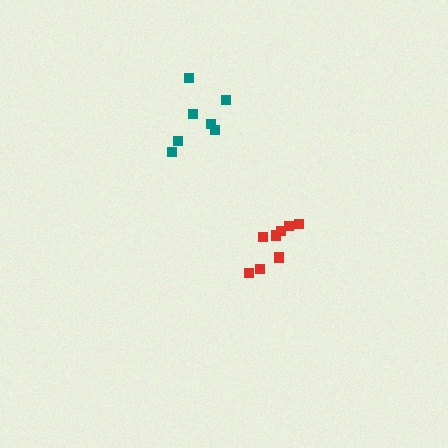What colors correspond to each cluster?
The clusters are colored: red, teal.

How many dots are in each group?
Group 1: 8 dots, Group 2: 7 dots (15 total).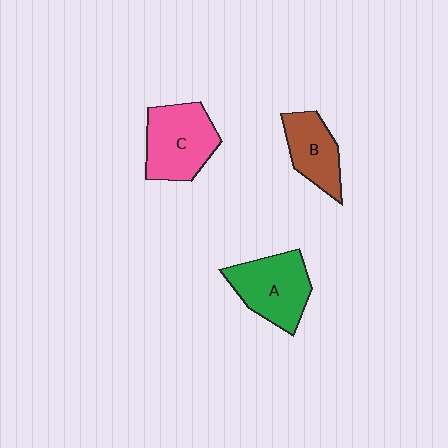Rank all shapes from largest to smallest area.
From largest to smallest: C (pink), A (green), B (brown).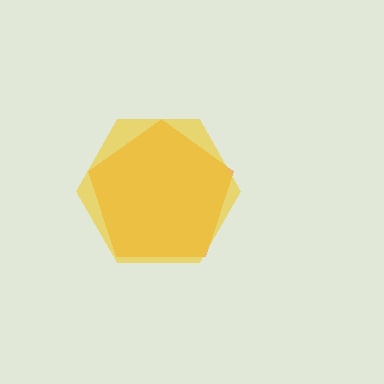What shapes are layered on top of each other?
The layered shapes are: an orange pentagon, a yellow hexagon.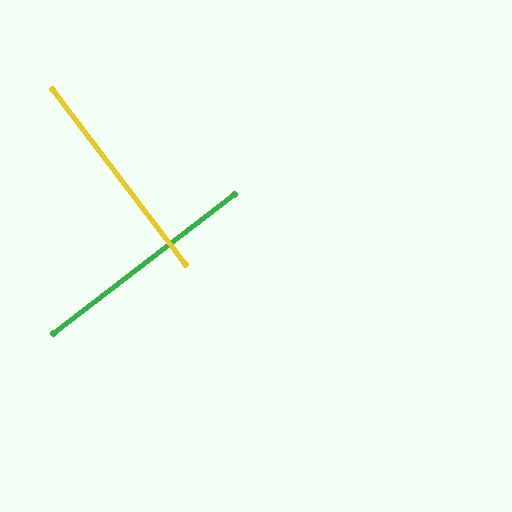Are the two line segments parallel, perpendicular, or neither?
Perpendicular — they meet at approximately 89°.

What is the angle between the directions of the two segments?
Approximately 89 degrees.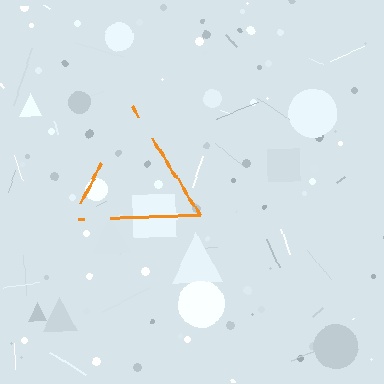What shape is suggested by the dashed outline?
The dashed outline suggests a triangle.